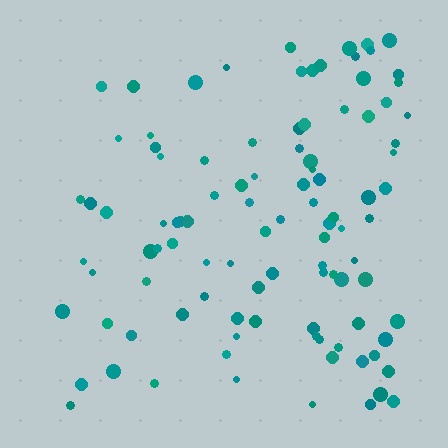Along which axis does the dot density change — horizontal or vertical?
Horizontal.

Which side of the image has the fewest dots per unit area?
The left.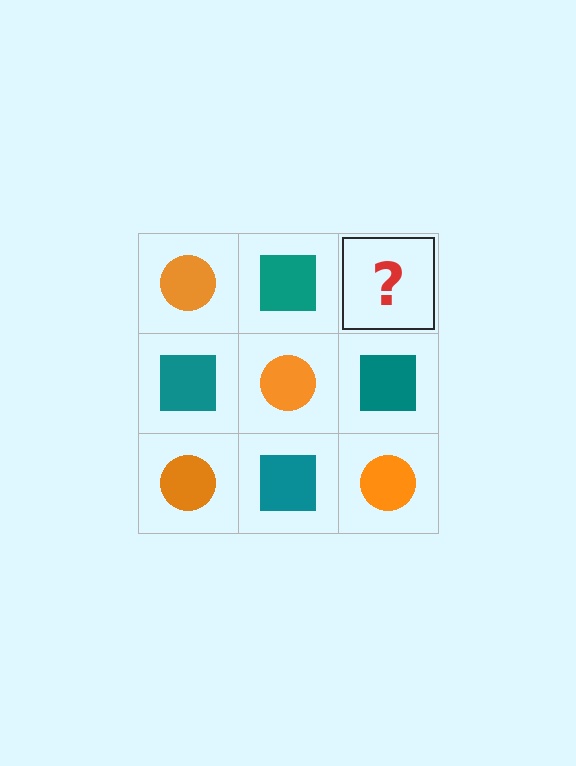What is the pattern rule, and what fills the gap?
The rule is that it alternates orange circle and teal square in a checkerboard pattern. The gap should be filled with an orange circle.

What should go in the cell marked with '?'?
The missing cell should contain an orange circle.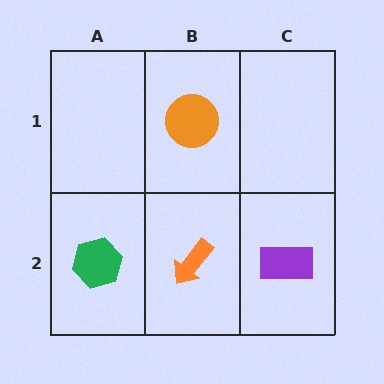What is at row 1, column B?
An orange circle.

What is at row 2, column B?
An orange arrow.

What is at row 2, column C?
A purple rectangle.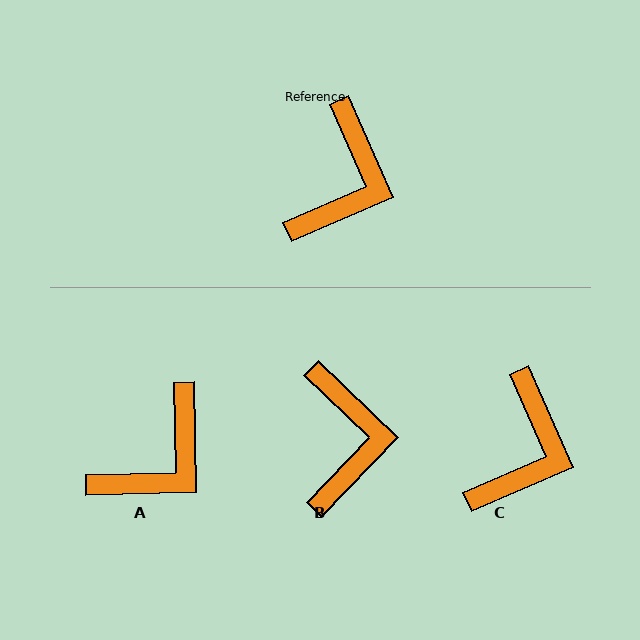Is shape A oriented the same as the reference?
No, it is off by about 22 degrees.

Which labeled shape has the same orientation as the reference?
C.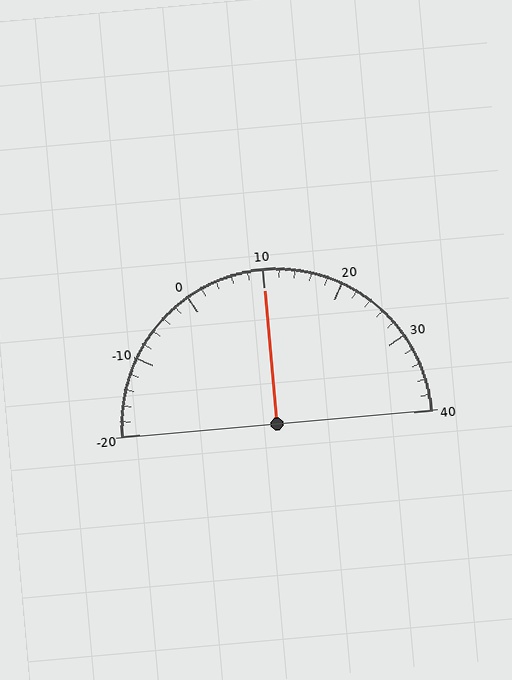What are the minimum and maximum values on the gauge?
The gauge ranges from -20 to 40.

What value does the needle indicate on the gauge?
The needle indicates approximately 10.